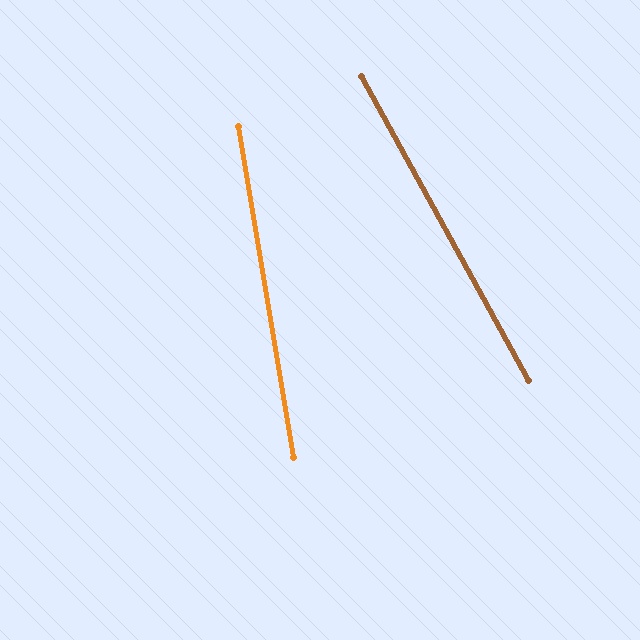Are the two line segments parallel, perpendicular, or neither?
Neither parallel nor perpendicular — they differ by about 19°.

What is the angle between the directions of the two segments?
Approximately 19 degrees.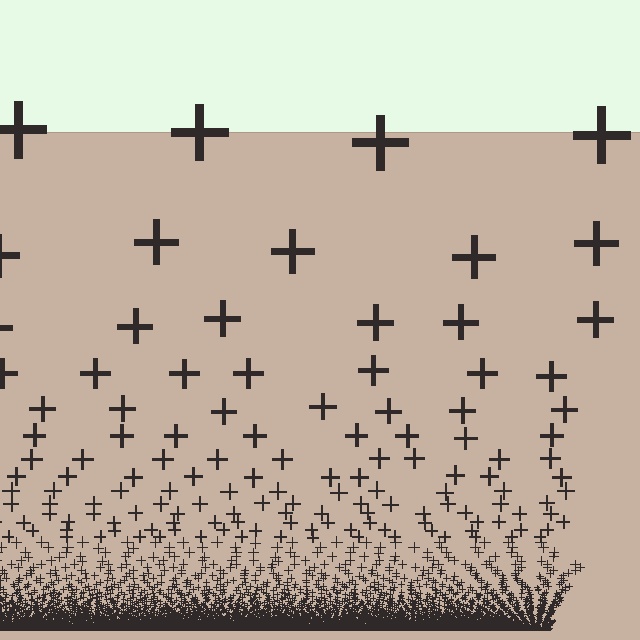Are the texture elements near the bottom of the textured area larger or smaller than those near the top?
Smaller. The gradient is inverted — elements near the bottom are smaller and denser.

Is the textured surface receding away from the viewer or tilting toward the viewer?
The surface appears to tilt toward the viewer. Texture elements get larger and sparser toward the top.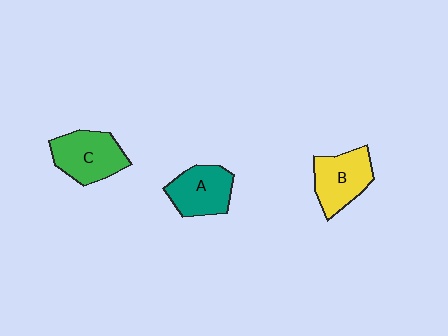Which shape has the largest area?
Shape C (green).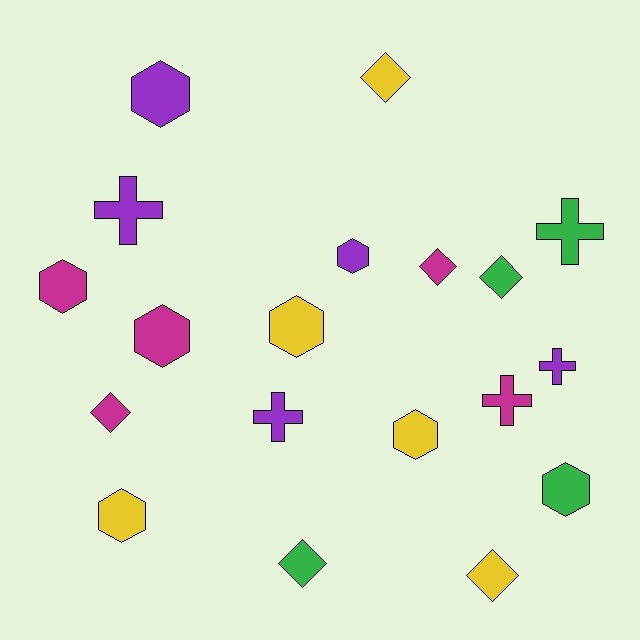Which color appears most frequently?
Magenta, with 5 objects.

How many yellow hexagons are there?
There are 3 yellow hexagons.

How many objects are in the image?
There are 19 objects.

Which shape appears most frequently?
Hexagon, with 8 objects.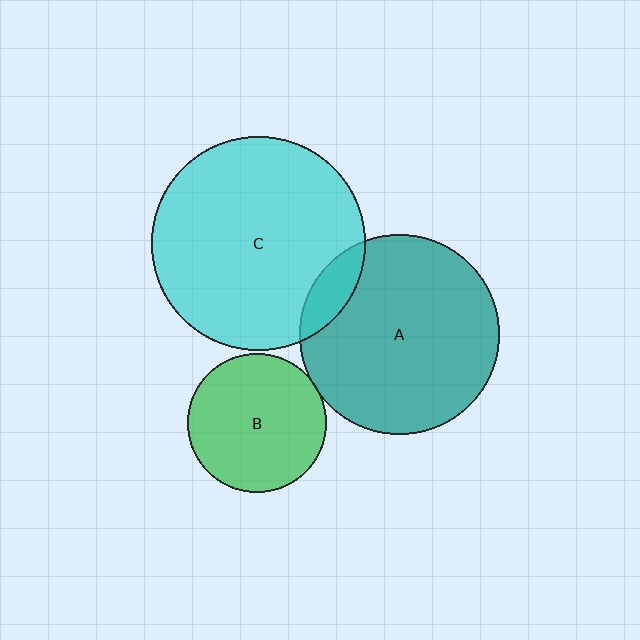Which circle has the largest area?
Circle C (cyan).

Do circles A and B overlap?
Yes.